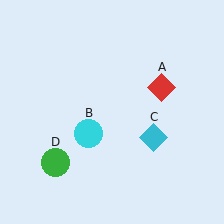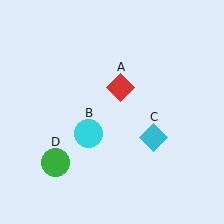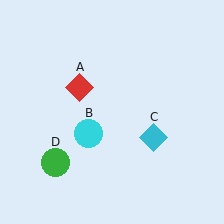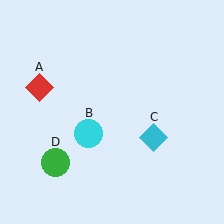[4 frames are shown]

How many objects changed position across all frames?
1 object changed position: red diamond (object A).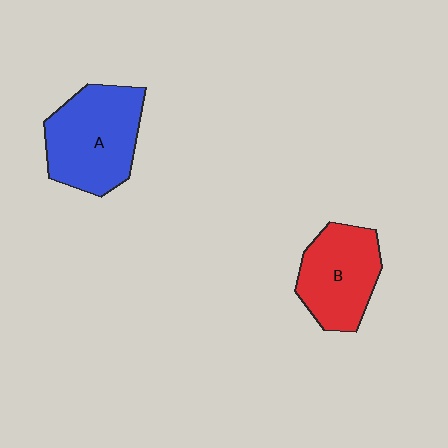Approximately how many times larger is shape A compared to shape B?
Approximately 1.2 times.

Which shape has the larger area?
Shape A (blue).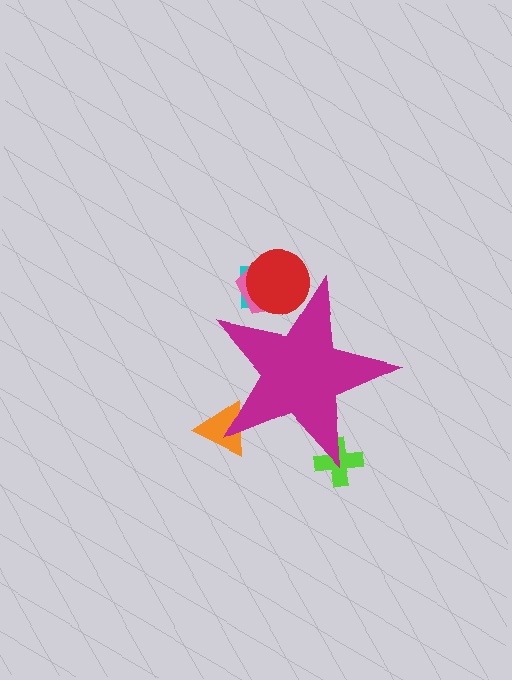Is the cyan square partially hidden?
Yes, the cyan square is partially hidden behind the magenta star.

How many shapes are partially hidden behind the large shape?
5 shapes are partially hidden.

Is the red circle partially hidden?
Yes, the red circle is partially hidden behind the magenta star.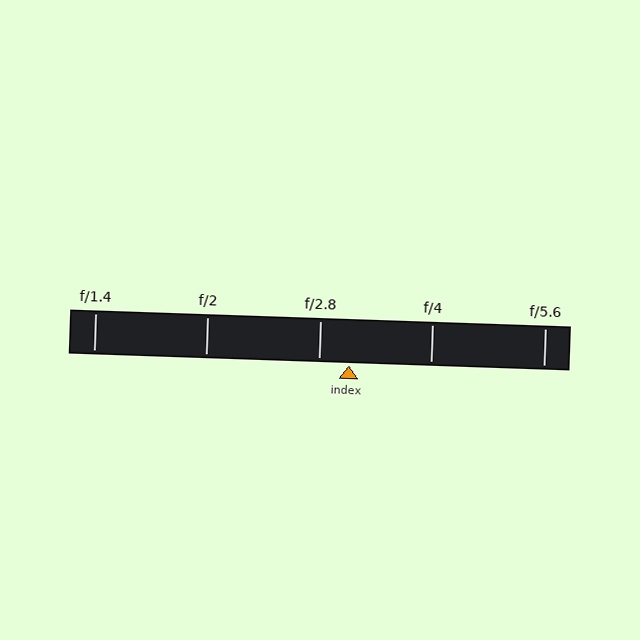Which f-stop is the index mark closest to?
The index mark is closest to f/2.8.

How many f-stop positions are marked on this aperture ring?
There are 5 f-stop positions marked.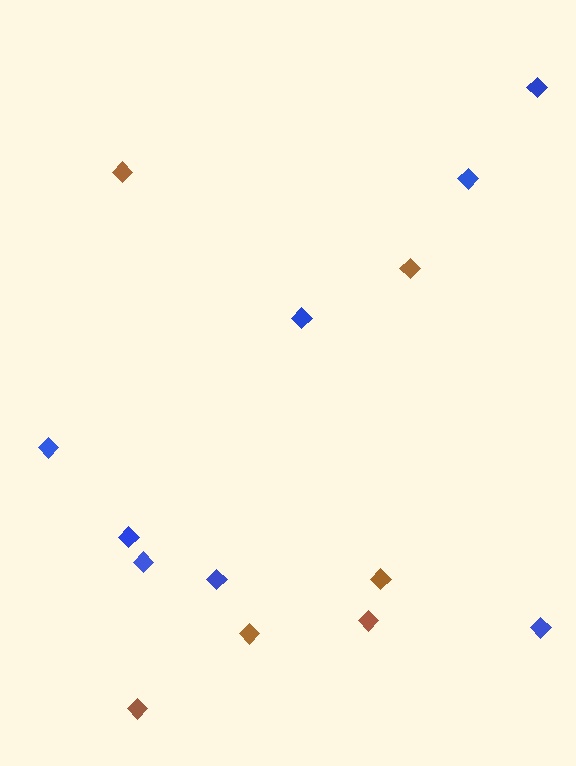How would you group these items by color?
There are 2 groups: one group of brown diamonds (6) and one group of blue diamonds (8).